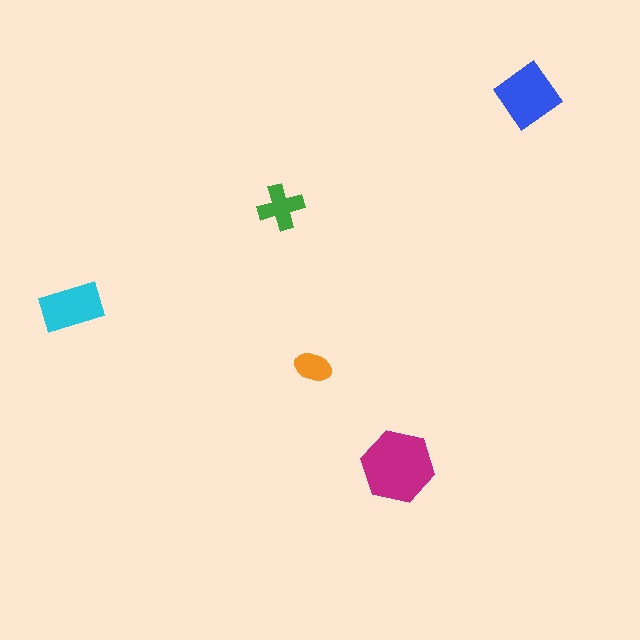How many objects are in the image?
There are 5 objects in the image.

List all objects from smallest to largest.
The orange ellipse, the green cross, the cyan rectangle, the blue diamond, the magenta hexagon.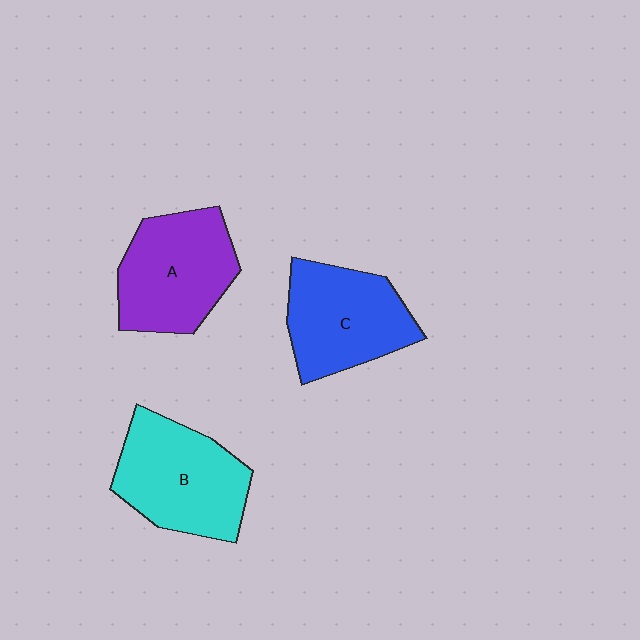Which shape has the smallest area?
Shape C (blue).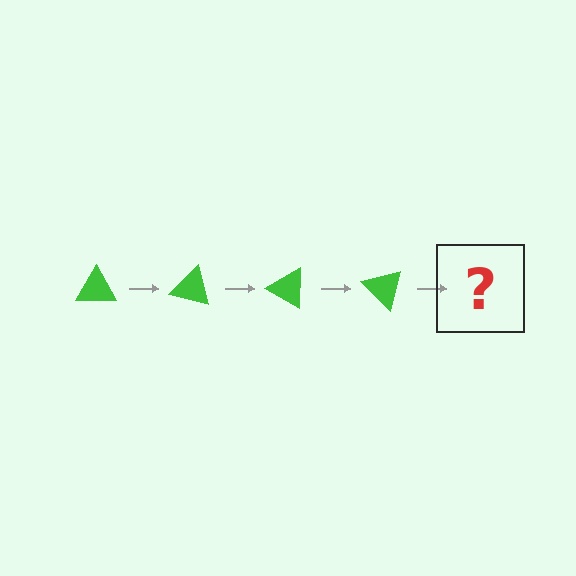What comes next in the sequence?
The next element should be a green triangle rotated 60 degrees.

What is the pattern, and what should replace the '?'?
The pattern is that the triangle rotates 15 degrees each step. The '?' should be a green triangle rotated 60 degrees.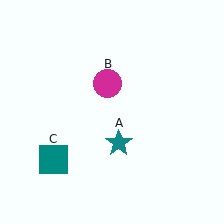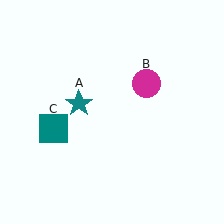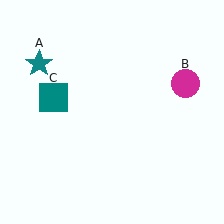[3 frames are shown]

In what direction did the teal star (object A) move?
The teal star (object A) moved up and to the left.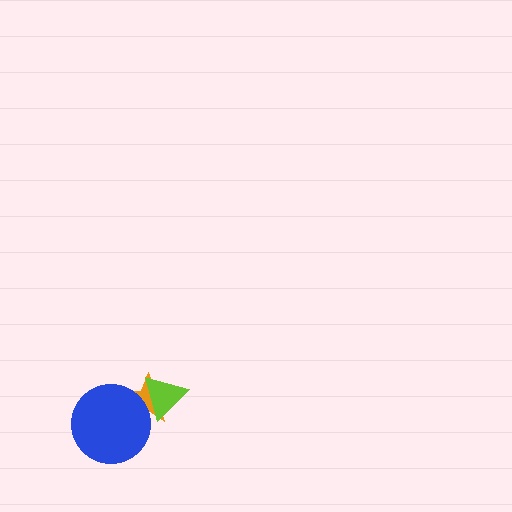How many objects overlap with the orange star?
2 objects overlap with the orange star.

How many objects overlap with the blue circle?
1 object overlaps with the blue circle.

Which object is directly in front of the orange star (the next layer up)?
The blue circle is directly in front of the orange star.